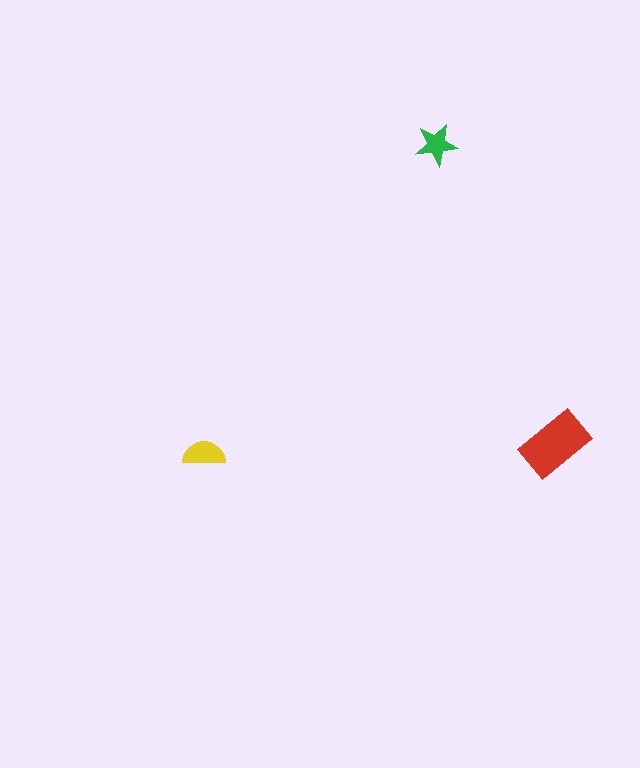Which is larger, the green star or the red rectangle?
The red rectangle.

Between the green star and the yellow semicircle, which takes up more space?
The yellow semicircle.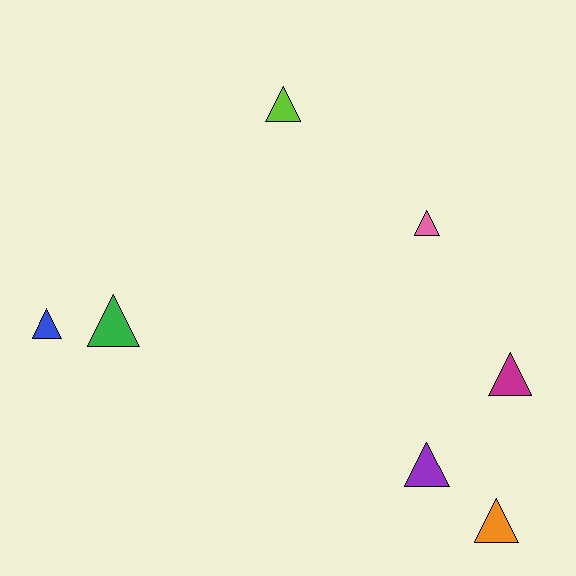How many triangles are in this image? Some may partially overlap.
There are 7 triangles.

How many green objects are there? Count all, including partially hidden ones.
There is 1 green object.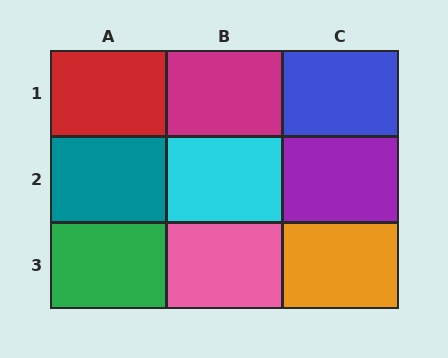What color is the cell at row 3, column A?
Green.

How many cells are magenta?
1 cell is magenta.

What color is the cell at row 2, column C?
Purple.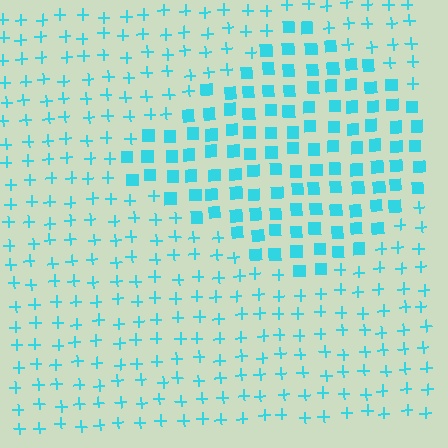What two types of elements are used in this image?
The image uses squares inside the diamond region and plus signs outside it.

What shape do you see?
I see a diamond.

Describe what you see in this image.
The image is filled with small cyan elements arranged in a uniform grid. A diamond-shaped region contains squares, while the surrounding area contains plus signs. The boundary is defined purely by the change in element shape.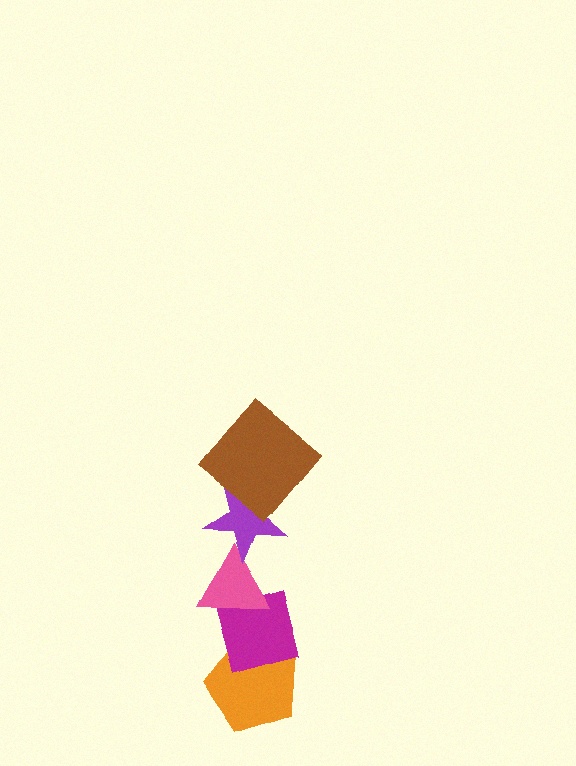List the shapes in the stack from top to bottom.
From top to bottom: the brown diamond, the purple star, the pink triangle, the magenta square, the orange pentagon.